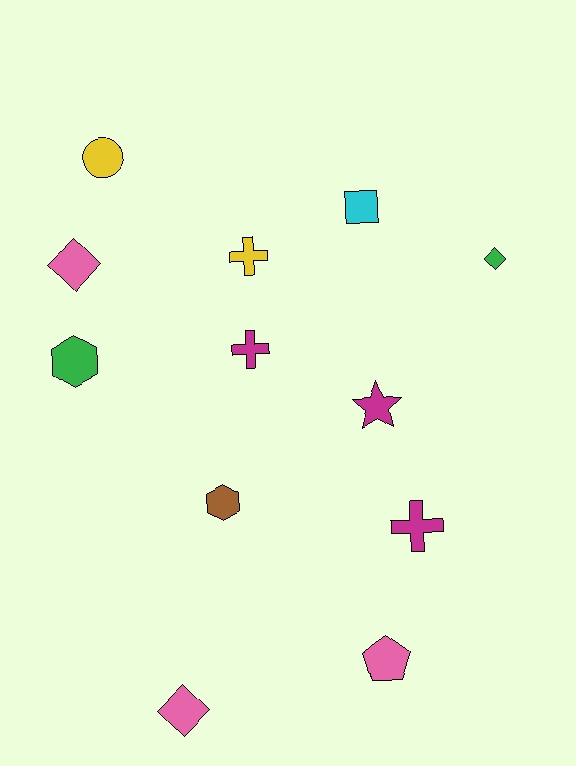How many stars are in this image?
There is 1 star.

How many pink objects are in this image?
There are 3 pink objects.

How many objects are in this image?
There are 12 objects.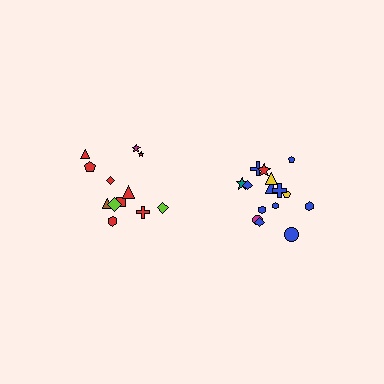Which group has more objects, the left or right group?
The right group.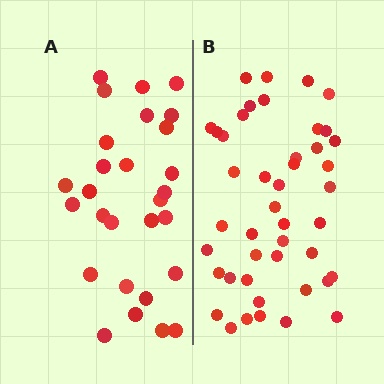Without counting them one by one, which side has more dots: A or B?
Region B (the right region) has more dots.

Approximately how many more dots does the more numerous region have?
Region B has approximately 15 more dots than region A.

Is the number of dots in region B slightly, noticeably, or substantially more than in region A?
Region B has substantially more. The ratio is roughly 1.6 to 1.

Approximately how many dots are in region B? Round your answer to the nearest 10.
About 40 dots. (The exact count is 44, which rounds to 40.)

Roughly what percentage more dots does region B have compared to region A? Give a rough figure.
About 55% more.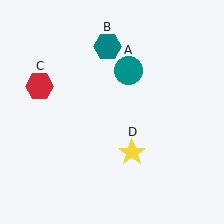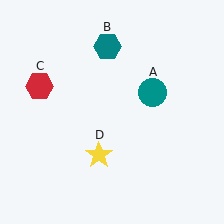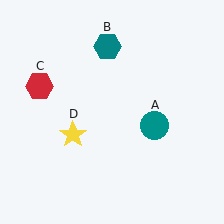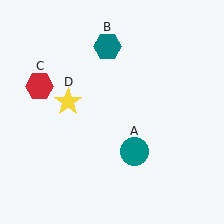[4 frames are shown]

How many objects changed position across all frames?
2 objects changed position: teal circle (object A), yellow star (object D).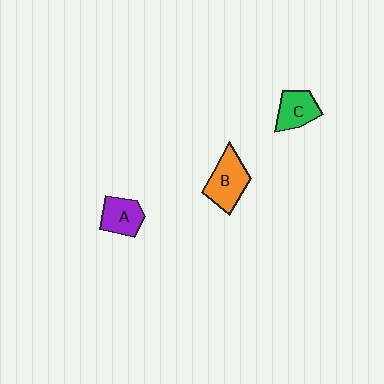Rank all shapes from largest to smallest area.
From largest to smallest: B (orange), A (purple), C (green).